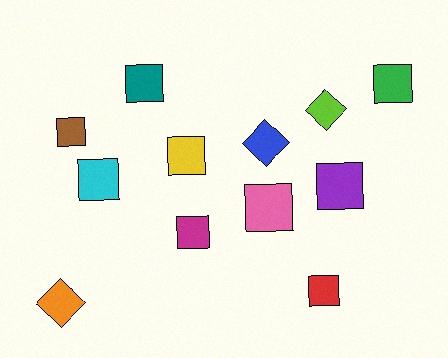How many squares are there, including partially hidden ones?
There are 9 squares.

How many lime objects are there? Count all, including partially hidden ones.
There is 1 lime object.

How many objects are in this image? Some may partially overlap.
There are 12 objects.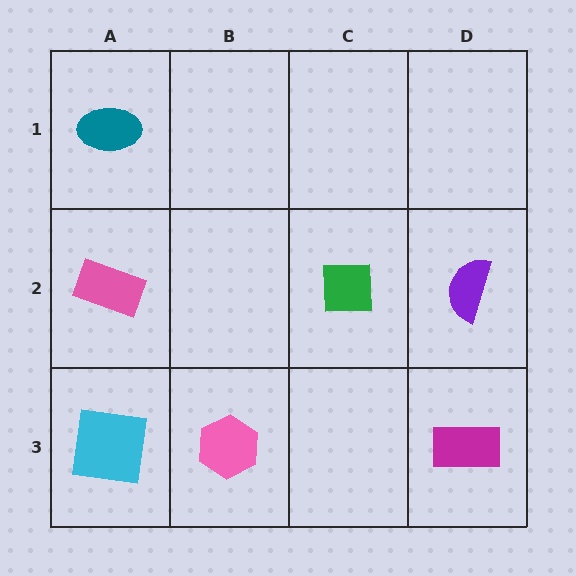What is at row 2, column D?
A purple semicircle.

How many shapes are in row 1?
1 shape.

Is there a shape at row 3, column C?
No, that cell is empty.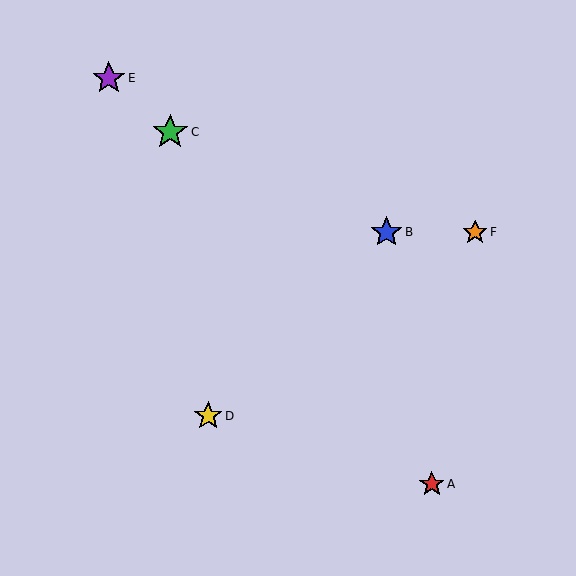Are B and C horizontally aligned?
No, B is at y≈232 and C is at y≈132.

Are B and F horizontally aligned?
Yes, both are at y≈232.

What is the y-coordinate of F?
Object F is at y≈232.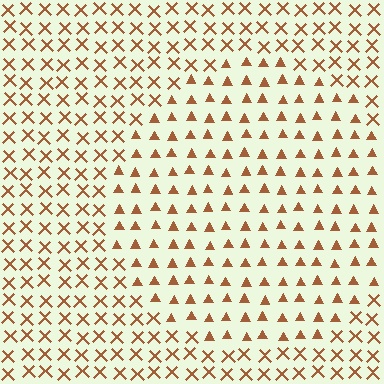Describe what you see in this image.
The image is filled with small brown elements arranged in a uniform grid. A circle-shaped region contains triangles, while the surrounding area contains X marks. The boundary is defined purely by the change in element shape.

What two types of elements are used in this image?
The image uses triangles inside the circle region and X marks outside it.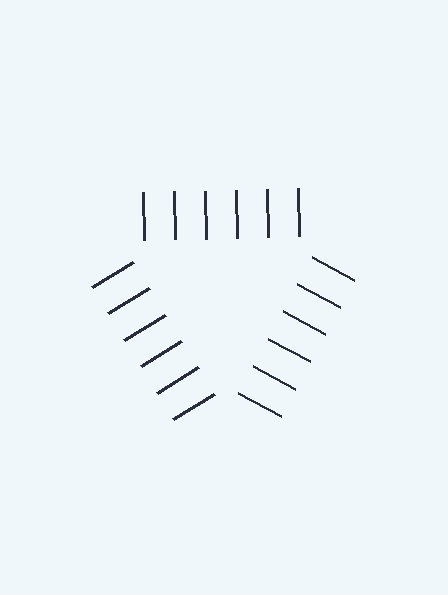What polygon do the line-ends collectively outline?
An illusory triangle — the line segments terminate on its edges but no continuous stroke is drawn.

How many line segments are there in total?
18 — 6 along each of the 3 edges.